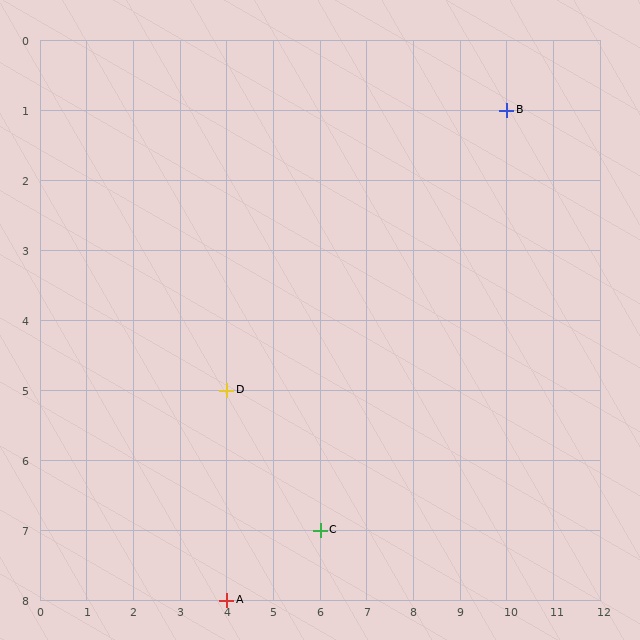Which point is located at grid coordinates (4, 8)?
Point A is at (4, 8).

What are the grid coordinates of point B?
Point B is at grid coordinates (10, 1).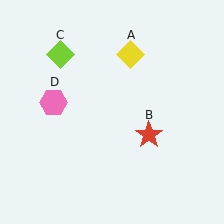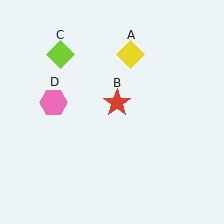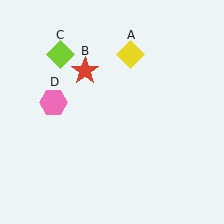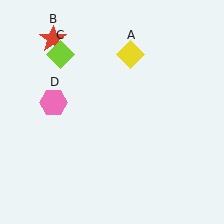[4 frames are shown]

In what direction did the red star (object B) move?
The red star (object B) moved up and to the left.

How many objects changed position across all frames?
1 object changed position: red star (object B).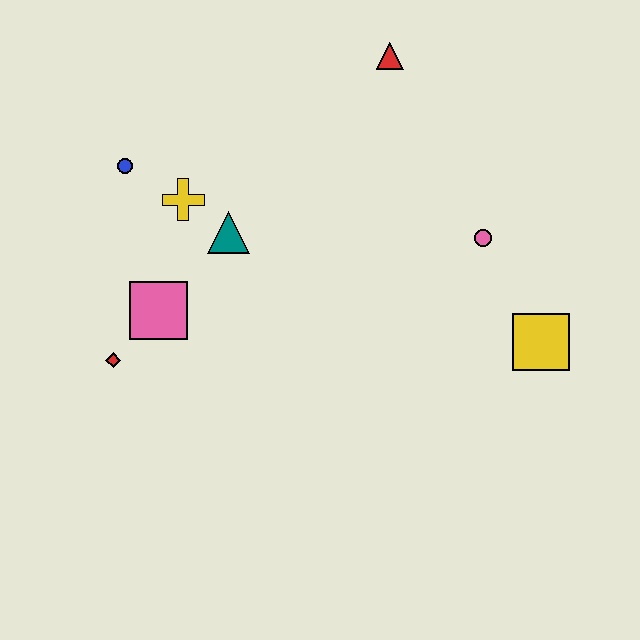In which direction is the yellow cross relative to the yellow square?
The yellow cross is to the left of the yellow square.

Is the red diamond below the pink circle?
Yes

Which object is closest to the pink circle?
The yellow square is closest to the pink circle.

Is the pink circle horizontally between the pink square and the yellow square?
Yes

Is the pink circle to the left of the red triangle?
No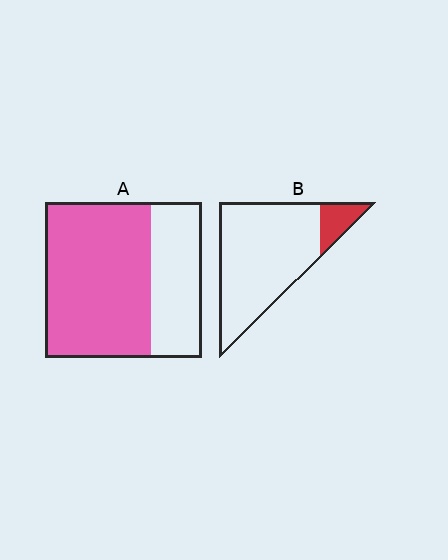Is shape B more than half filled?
No.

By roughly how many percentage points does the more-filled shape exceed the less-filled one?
By roughly 55 percentage points (A over B).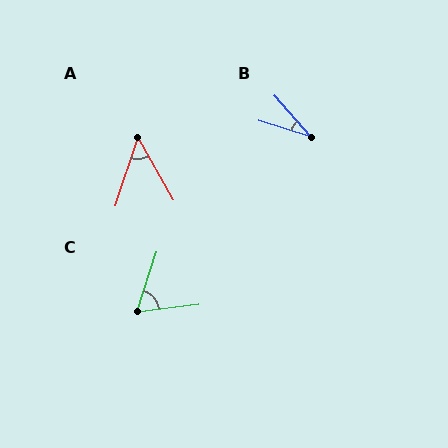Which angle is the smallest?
B, at approximately 31 degrees.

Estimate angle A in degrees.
Approximately 48 degrees.